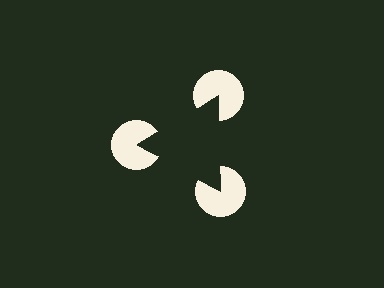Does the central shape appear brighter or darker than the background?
It typically appears slightly darker than the background, even though no actual brightness change is drawn.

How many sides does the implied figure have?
3 sides.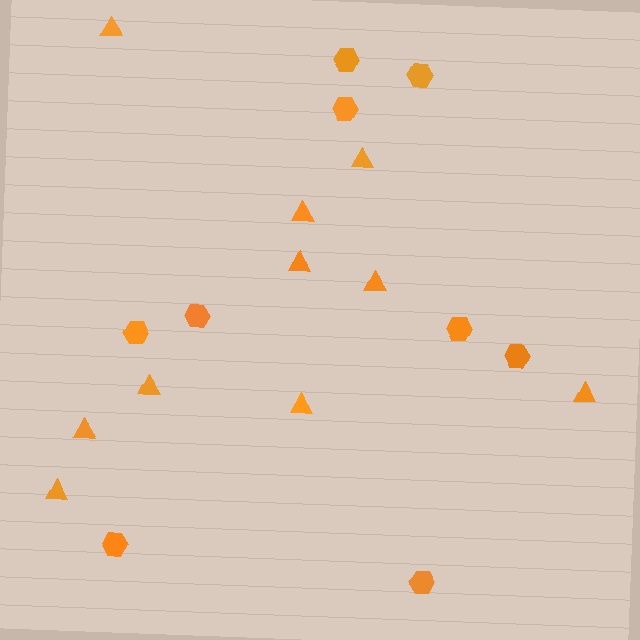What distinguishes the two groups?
There are 2 groups: one group of triangles (10) and one group of hexagons (9).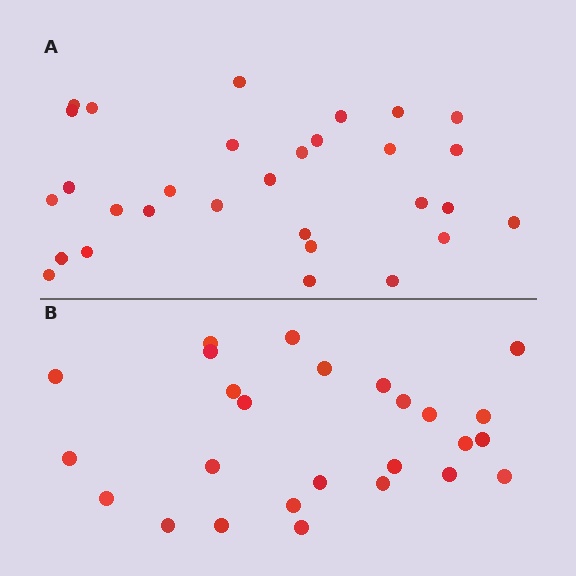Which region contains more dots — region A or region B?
Region A (the top region) has more dots.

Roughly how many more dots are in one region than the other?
Region A has about 4 more dots than region B.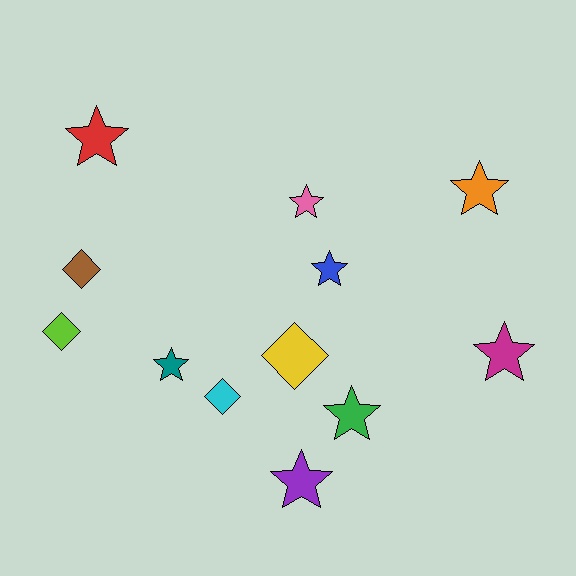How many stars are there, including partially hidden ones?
There are 8 stars.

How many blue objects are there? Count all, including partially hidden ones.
There is 1 blue object.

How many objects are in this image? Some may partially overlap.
There are 12 objects.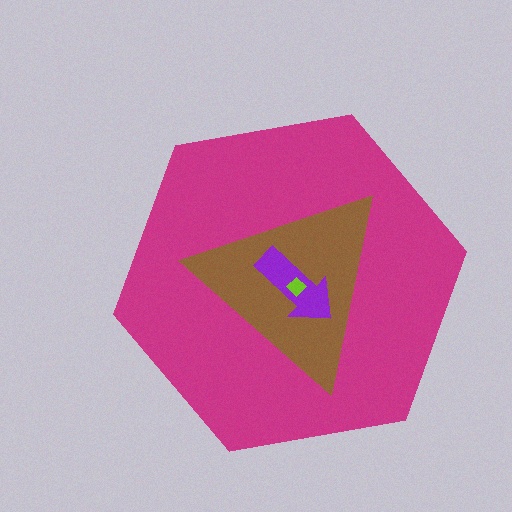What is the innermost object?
The lime diamond.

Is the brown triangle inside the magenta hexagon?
Yes.